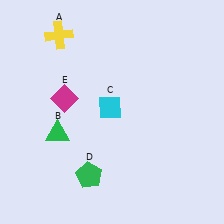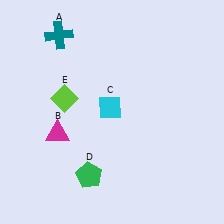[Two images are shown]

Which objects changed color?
A changed from yellow to teal. B changed from green to magenta. E changed from magenta to lime.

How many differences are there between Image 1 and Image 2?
There are 3 differences between the two images.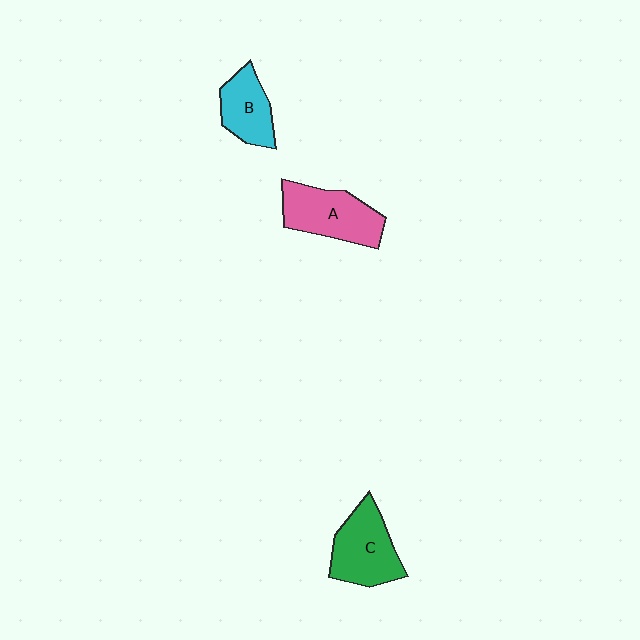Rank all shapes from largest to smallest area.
From largest to smallest: A (pink), C (green), B (cyan).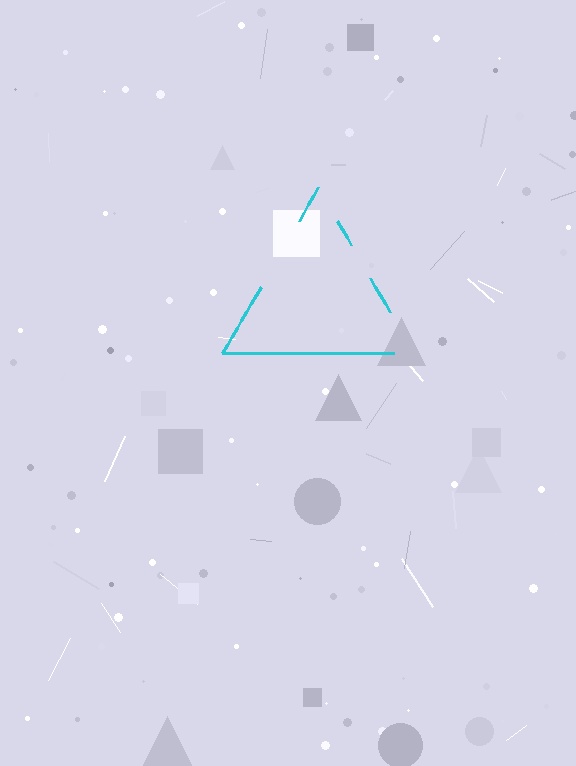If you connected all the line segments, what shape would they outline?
They would outline a triangle.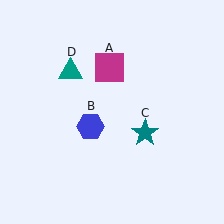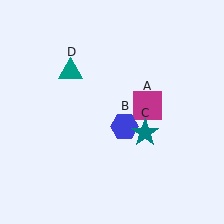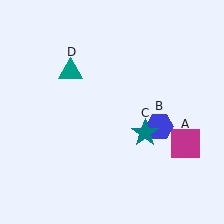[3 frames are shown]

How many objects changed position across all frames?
2 objects changed position: magenta square (object A), blue hexagon (object B).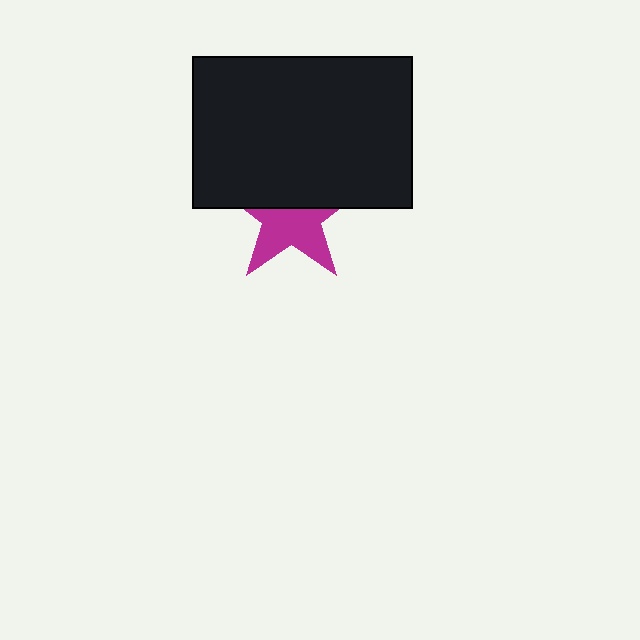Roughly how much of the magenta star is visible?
About half of it is visible (roughly 51%).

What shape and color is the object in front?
The object in front is a black rectangle.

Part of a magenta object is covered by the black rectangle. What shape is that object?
It is a star.